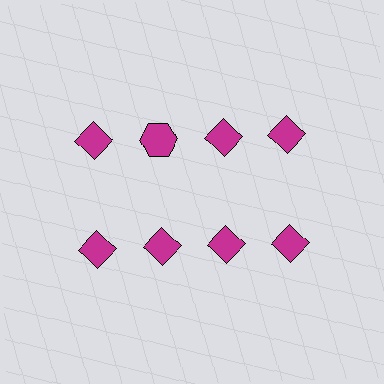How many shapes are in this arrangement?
There are 8 shapes arranged in a grid pattern.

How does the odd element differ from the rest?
It has a different shape: hexagon instead of diamond.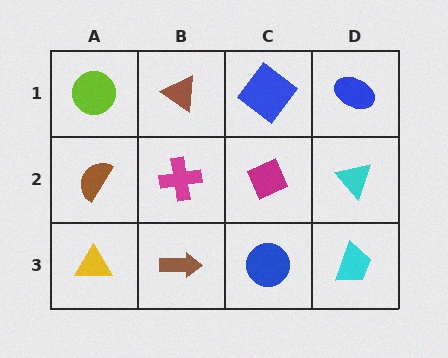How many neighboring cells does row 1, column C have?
3.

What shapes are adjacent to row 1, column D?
A cyan triangle (row 2, column D), a blue diamond (row 1, column C).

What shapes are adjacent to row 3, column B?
A magenta cross (row 2, column B), a yellow triangle (row 3, column A), a blue circle (row 3, column C).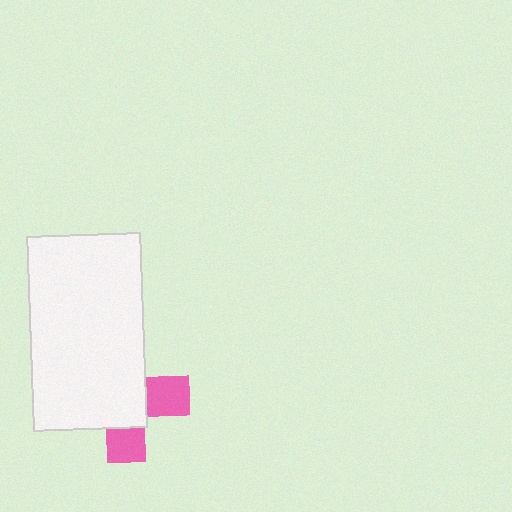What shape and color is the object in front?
The object in front is a white rectangle.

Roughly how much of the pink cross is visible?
A small part of it is visible (roughly 35%).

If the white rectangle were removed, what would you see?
You would see the complete pink cross.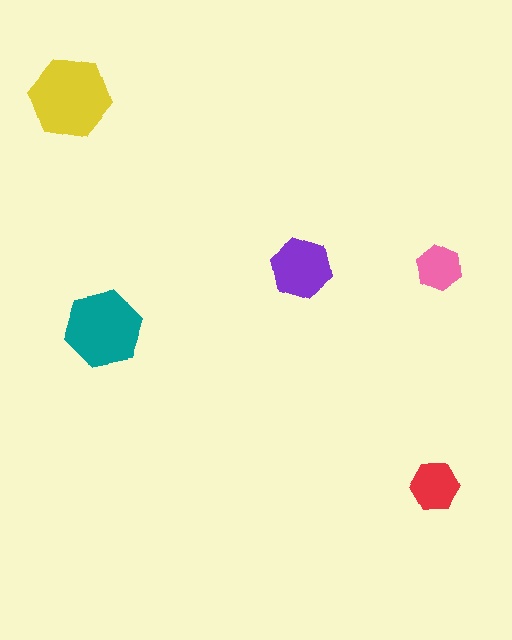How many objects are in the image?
There are 5 objects in the image.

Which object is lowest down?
The red hexagon is bottommost.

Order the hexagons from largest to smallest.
the yellow one, the teal one, the purple one, the red one, the pink one.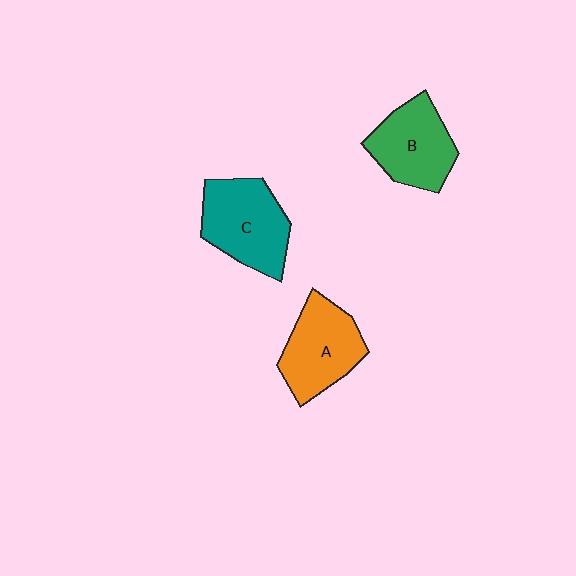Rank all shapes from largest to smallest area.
From largest to smallest: C (teal), A (orange), B (green).